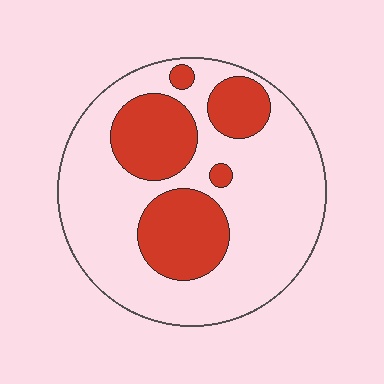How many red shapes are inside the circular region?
5.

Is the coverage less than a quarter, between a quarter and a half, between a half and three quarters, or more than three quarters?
Between a quarter and a half.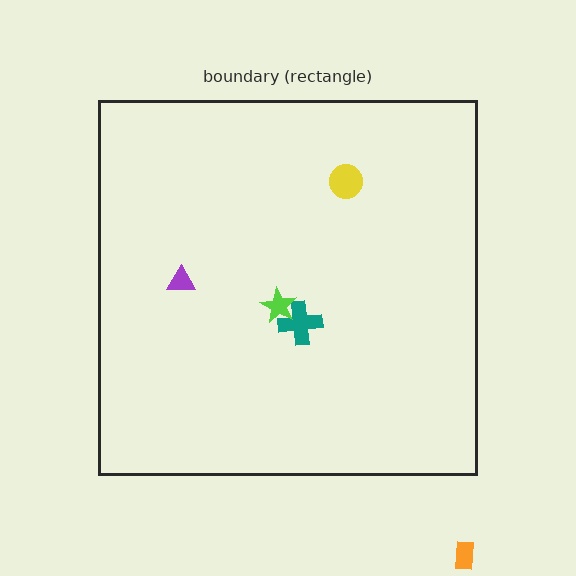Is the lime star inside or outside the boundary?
Inside.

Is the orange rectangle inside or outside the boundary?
Outside.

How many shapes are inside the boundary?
4 inside, 1 outside.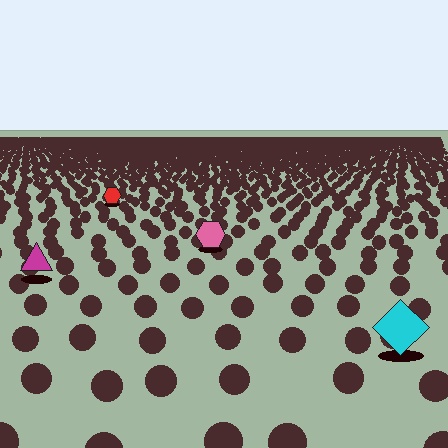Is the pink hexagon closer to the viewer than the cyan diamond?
No. The cyan diamond is closer — you can tell from the texture gradient: the ground texture is coarser near it.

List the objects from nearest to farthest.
From nearest to farthest: the cyan diamond, the magenta triangle, the pink hexagon, the red hexagon.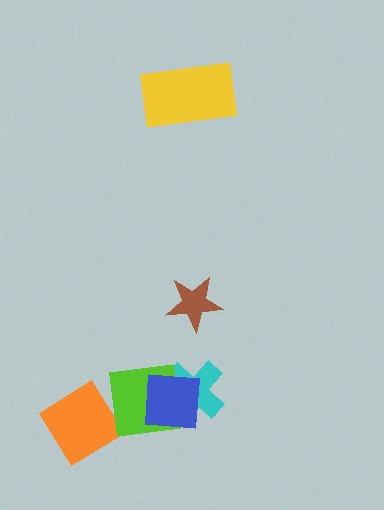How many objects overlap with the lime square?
3 objects overlap with the lime square.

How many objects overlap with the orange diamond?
1 object overlaps with the orange diamond.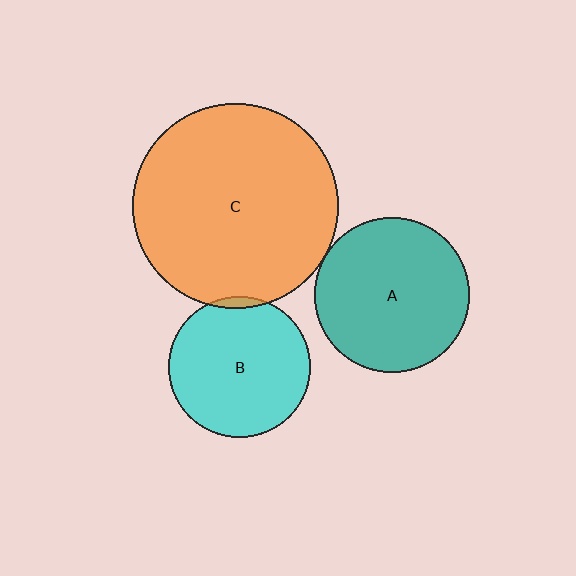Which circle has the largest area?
Circle C (orange).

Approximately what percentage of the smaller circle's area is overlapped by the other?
Approximately 5%.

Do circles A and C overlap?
Yes.